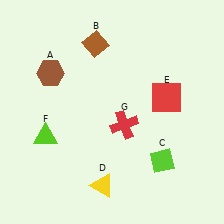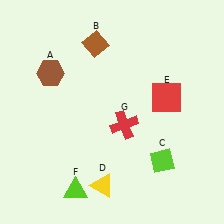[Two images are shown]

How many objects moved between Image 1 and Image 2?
1 object moved between the two images.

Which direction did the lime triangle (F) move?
The lime triangle (F) moved down.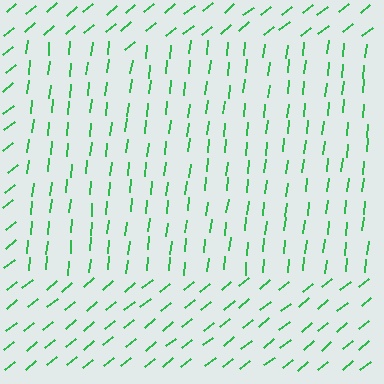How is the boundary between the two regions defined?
The boundary is defined purely by a change in line orientation (approximately 45 degrees difference). All lines are the same color and thickness.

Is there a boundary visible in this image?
Yes, there is a texture boundary formed by a change in line orientation.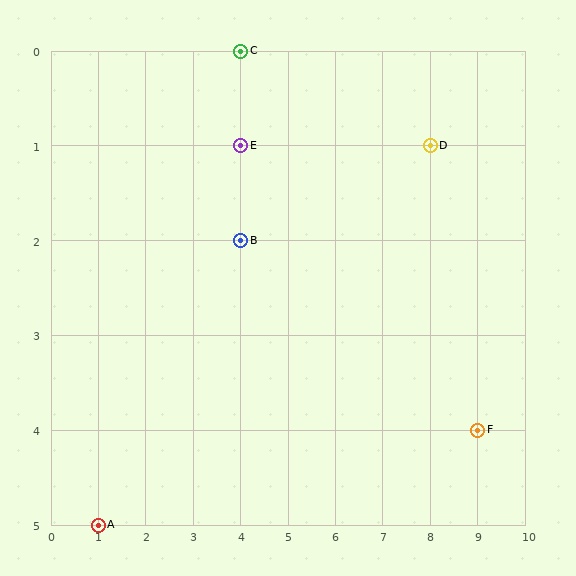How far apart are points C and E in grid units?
Points C and E are 1 row apart.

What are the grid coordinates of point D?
Point D is at grid coordinates (8, 1).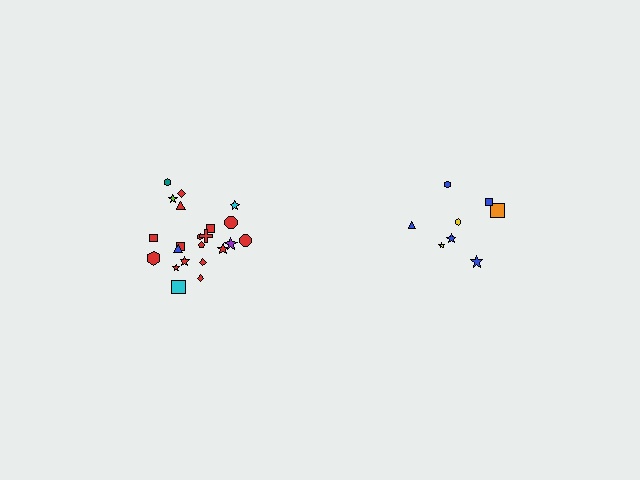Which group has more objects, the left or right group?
The left group.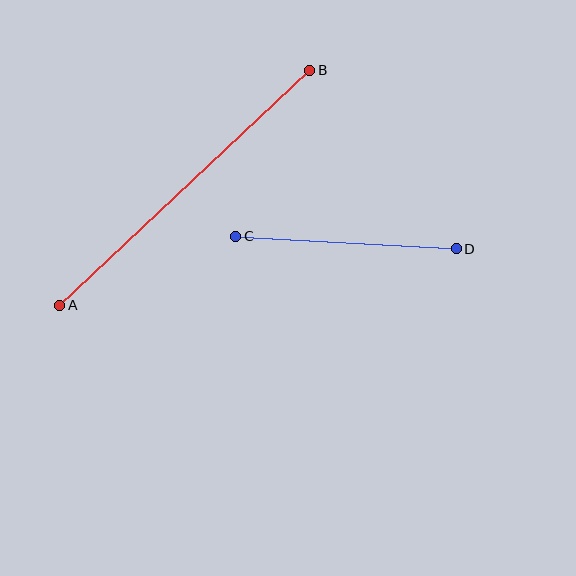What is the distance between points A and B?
The distance is approximately 343 pixels.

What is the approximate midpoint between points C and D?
The midpoint is at approximately (346, 242) pixels.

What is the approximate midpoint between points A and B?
The midpoint is at approximately (185, 188) pixels.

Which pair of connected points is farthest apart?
Points A and B are farthest apart.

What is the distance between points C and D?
The distance is approximately 221 pixels.